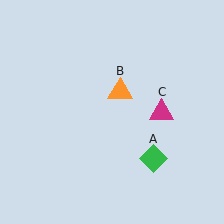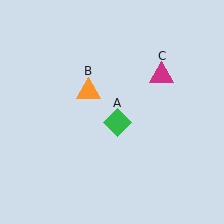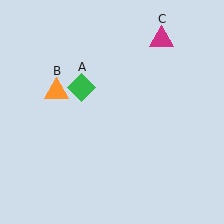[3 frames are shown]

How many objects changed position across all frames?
3 objects changed position: green diamond (object A), orange triangle (object B), magenta triangle (object C).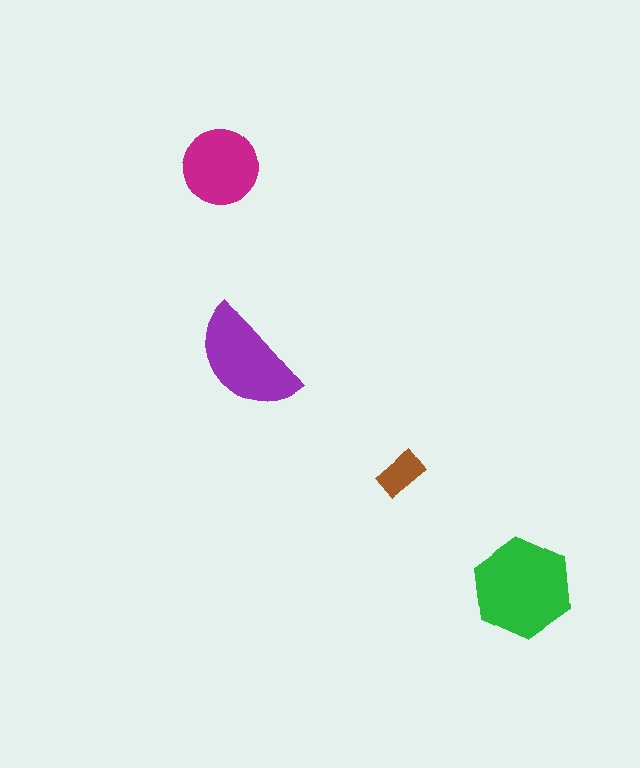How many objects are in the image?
There are 4 objects in the image.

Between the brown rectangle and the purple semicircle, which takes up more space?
The purple semicircle.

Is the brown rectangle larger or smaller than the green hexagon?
Smaller.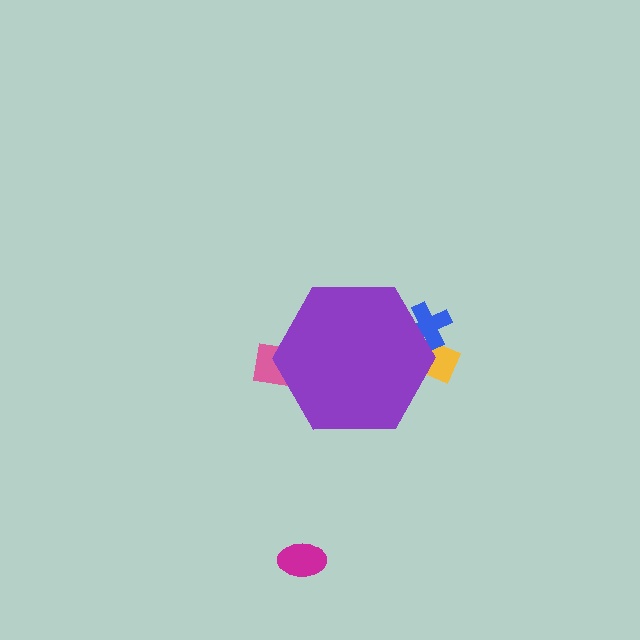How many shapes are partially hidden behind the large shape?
3 shapes are partially hidden.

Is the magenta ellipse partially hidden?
No, the magenta ellipse is fully visible.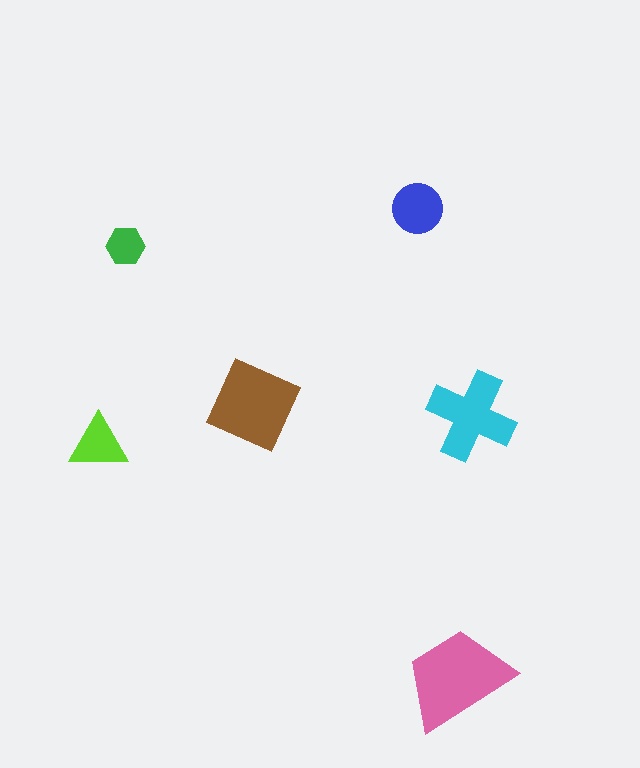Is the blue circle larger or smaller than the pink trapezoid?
Smaller.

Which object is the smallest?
The green hexagon.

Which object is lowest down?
The pink trapezoid is bottommost.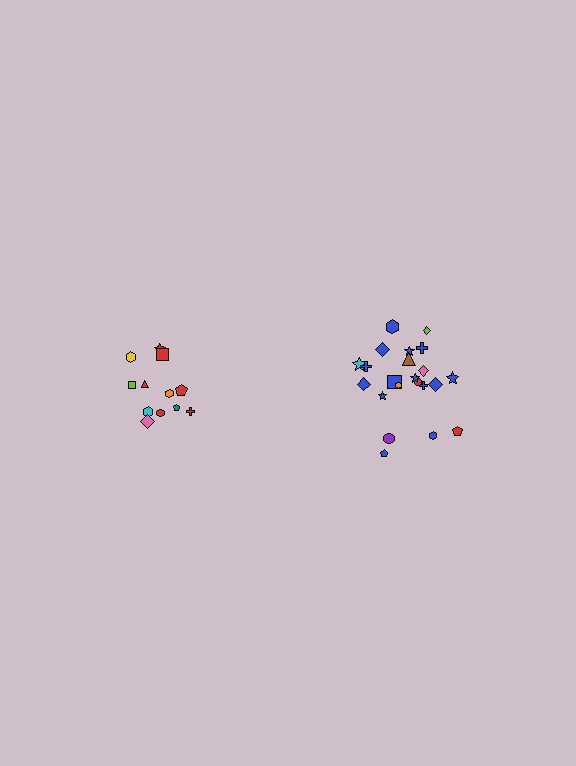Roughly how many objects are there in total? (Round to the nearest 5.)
Roughly 35 objects in total.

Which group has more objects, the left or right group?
The right group.